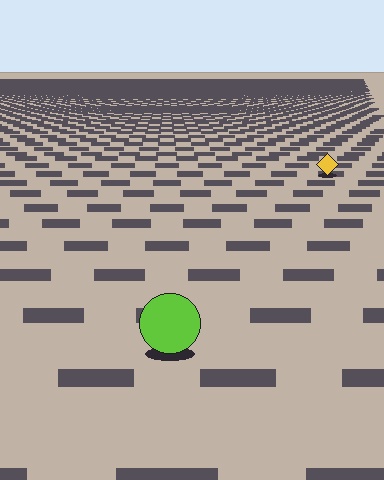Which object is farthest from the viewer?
The yellow diamond is farthest from the viewer. It appears smaller and the ground texture around it is denser.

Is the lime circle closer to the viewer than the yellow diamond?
Yes. The lime circle is closer — you can tell from the texture gradient: the ground texture is coarser near it.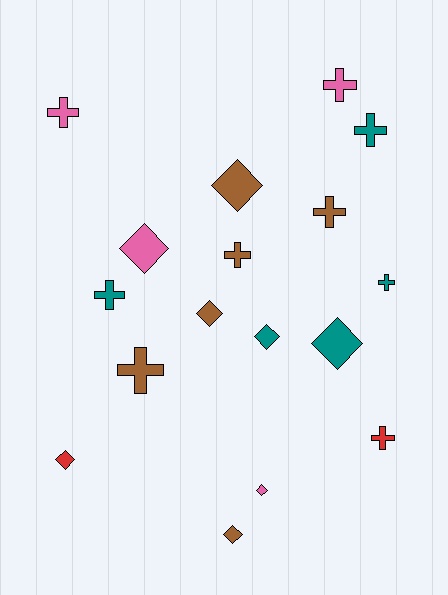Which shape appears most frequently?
Cross, with 9 objects.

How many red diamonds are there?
There is 1 red diamond.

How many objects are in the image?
There are 17 objects.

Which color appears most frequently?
Brown, with 6 objects.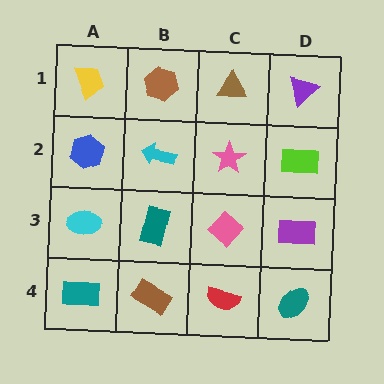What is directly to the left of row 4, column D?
A red semicircle.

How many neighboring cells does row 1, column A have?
2.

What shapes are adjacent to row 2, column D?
A purple triangle (row 1, column D), a purple rectangle (row 3, column D), a pink star (row 2, column C).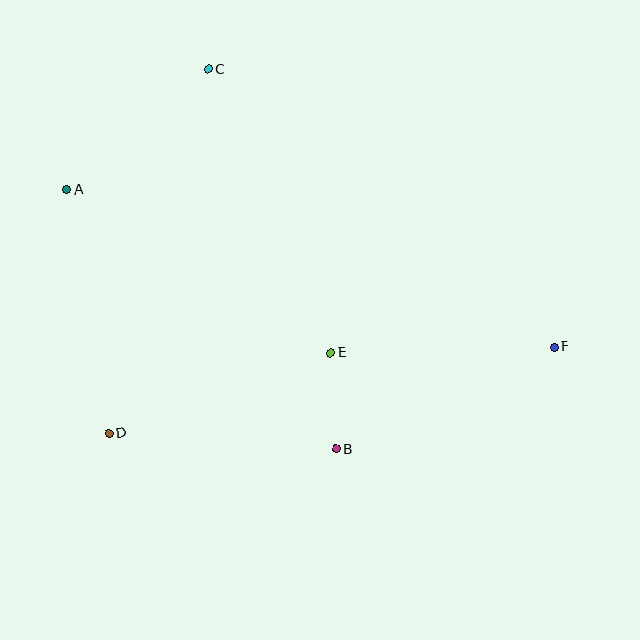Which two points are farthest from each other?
Points A and F are farthest from each other.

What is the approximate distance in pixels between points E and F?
The distance between E and F is approximately 223 pixels.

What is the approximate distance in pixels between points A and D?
The distance between A and D is approximately 247 pixels.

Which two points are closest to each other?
Points B and E are closest to each other.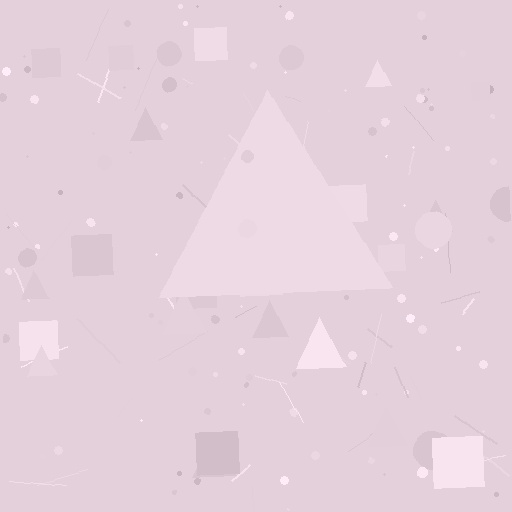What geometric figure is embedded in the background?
A triangle is embedded in the background.